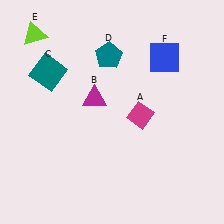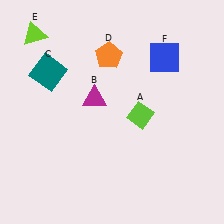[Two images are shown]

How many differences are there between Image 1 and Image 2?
There are 2 differences between the two images.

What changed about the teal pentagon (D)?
In Image 1, D is teal. In Image 2, it changed to orange.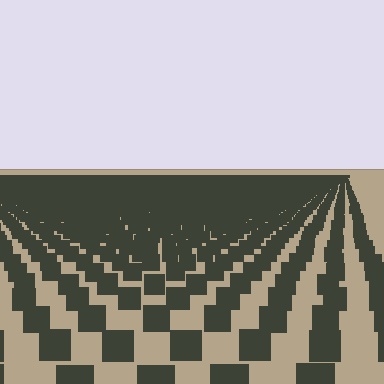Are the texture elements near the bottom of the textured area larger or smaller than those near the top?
Larger. Near the bottom, elements are closer to the viewer and appear at a bigger on-screen size.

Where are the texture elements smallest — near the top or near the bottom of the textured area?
Near the top.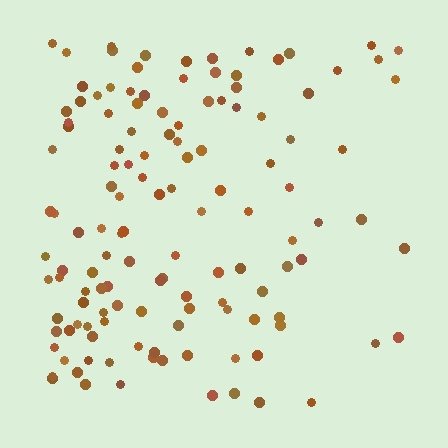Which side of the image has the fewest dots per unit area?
The right.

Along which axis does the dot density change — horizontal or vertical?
Horizontal.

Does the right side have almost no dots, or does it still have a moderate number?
Still a moderate number, just noticeably fewer than the left.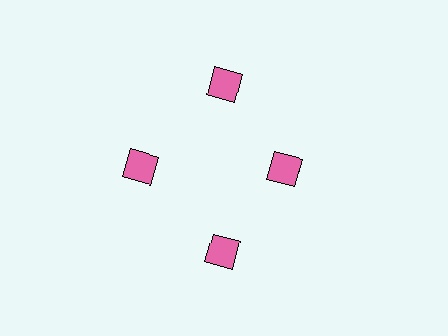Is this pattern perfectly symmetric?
No. The 4 pink squares are arranged in a ring, but one element near the 3 o'clock position is pulled inward toward the center, breaking the 4-fold rotational symmetry.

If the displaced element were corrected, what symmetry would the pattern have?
It would have 4-fold rotational symmetry — the pattern would map onto itself every 90 degrees.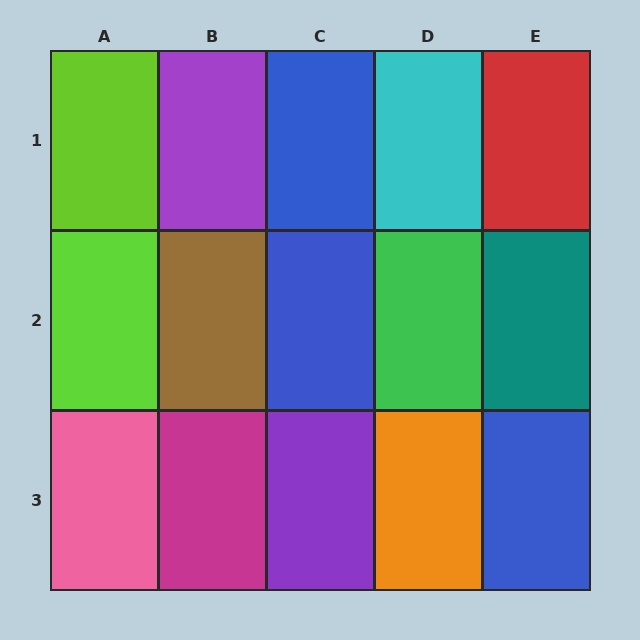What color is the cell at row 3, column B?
Magenta.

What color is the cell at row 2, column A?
Lime.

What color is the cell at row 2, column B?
Brown.